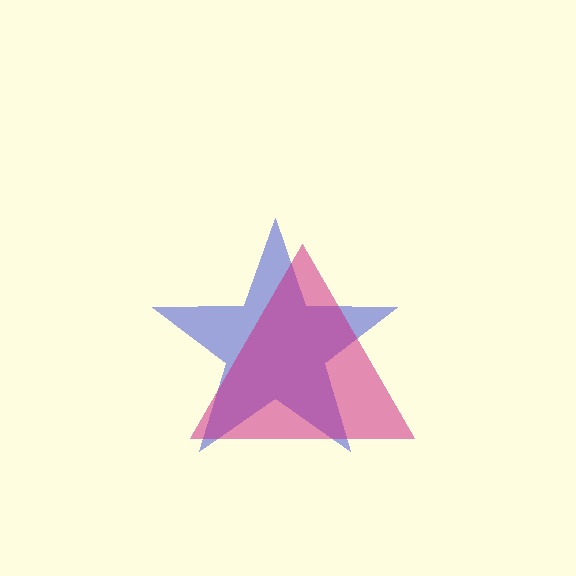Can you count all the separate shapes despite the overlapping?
Yes, there are 2 separate shapes.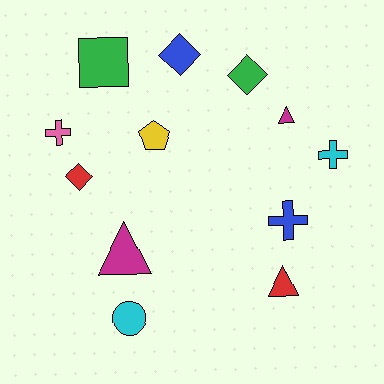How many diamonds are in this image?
There are 3 diamonds.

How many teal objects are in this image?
There are no teal objects.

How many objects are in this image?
There are 12 objects.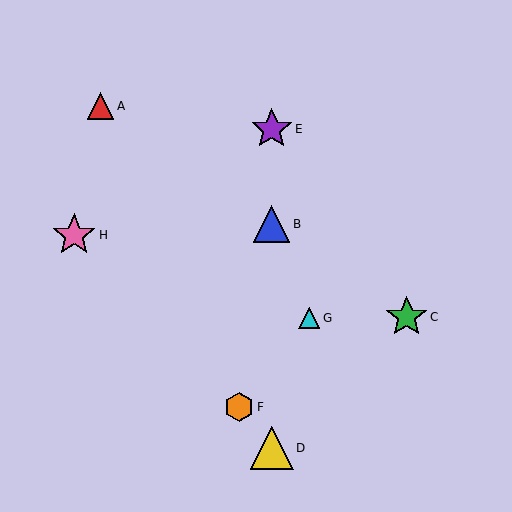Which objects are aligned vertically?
Objects B, D, E are aligned vertically.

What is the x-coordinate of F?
Object F is at x≈239.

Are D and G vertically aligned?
No, D is at x≈272 and G is at x≈309.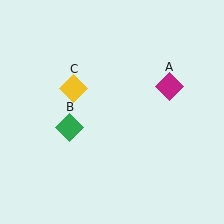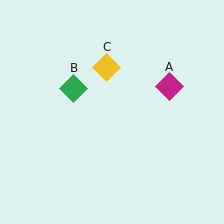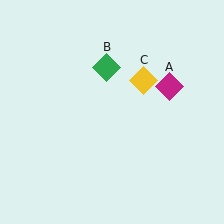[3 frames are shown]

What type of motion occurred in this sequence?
The green diamond (object B), yellow diamond (object C) rotated clockwise around the center of the scene.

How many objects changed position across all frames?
2 objects changed position: green diamond (object B), yellow diamond (object C).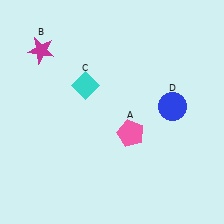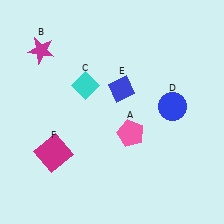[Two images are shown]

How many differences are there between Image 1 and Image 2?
There are 2 differences between the two images.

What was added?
A blue diamond (E), a magenta square (F) were added in Image 2.